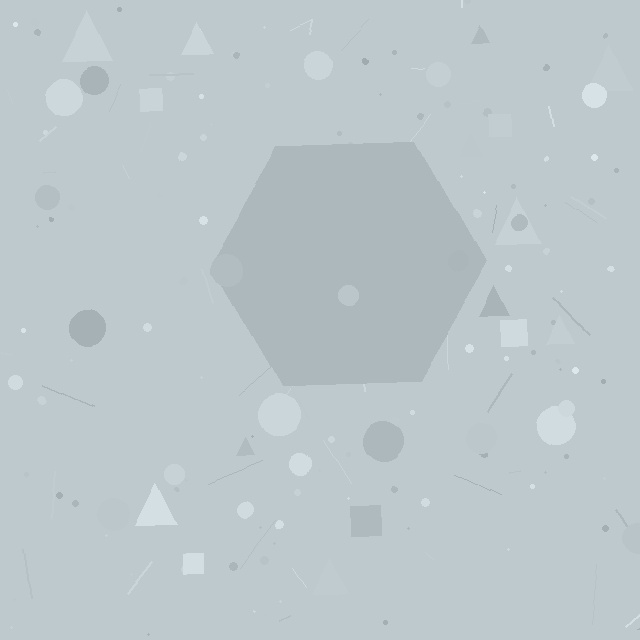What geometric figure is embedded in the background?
A hexagon is embedded in the background.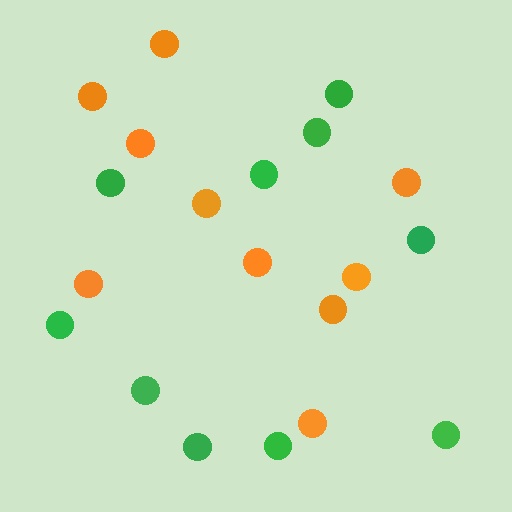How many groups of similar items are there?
There are 2 groups: one group of green circles (10) and one group of orange circles (10).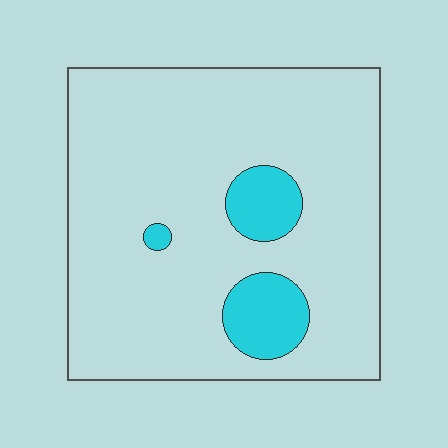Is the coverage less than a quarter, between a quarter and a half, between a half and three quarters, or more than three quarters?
Less than a quarter.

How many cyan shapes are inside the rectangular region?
3.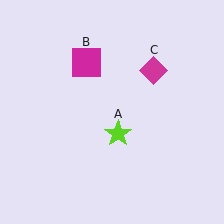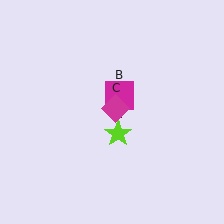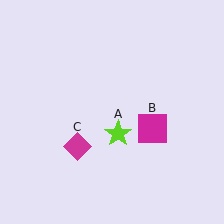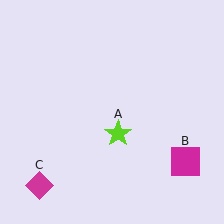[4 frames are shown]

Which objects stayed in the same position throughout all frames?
Lime star (object A) remained stationary.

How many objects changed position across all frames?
2 objects changed position: magenta square (object B), magenta diamond (object C).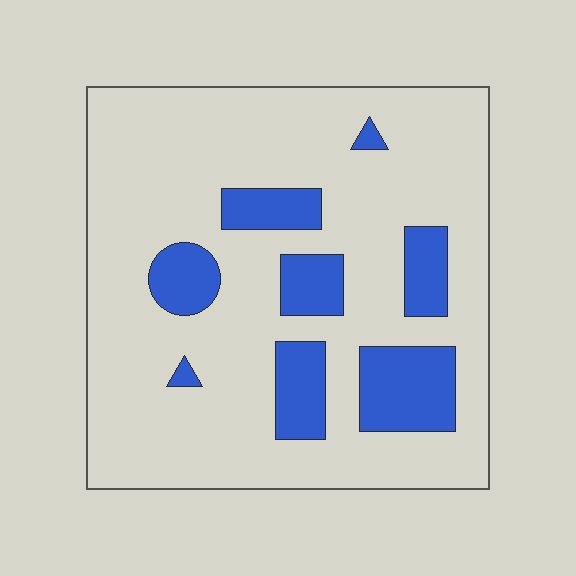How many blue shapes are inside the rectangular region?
8.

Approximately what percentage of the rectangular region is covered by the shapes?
Approximately 20%.